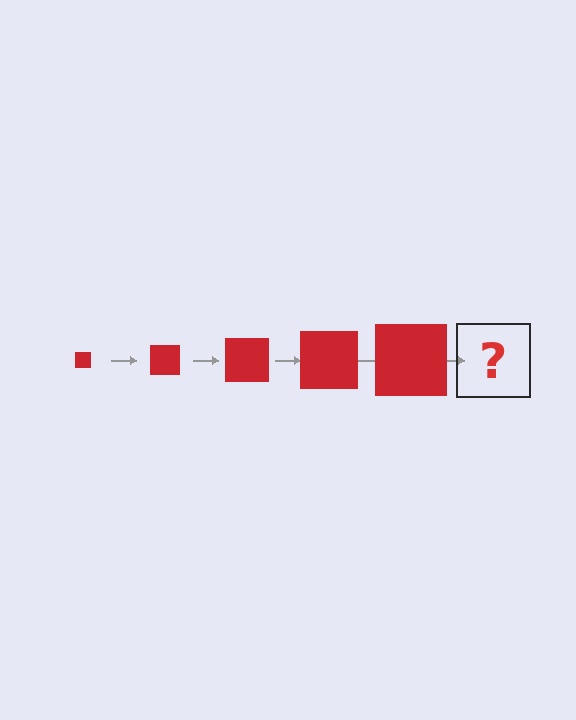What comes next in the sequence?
The next element should be a red square, larger than the previous one.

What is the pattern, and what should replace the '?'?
The pattern is that the square gets progressively larger each step. The '?' should be a red square, larger than the previous one.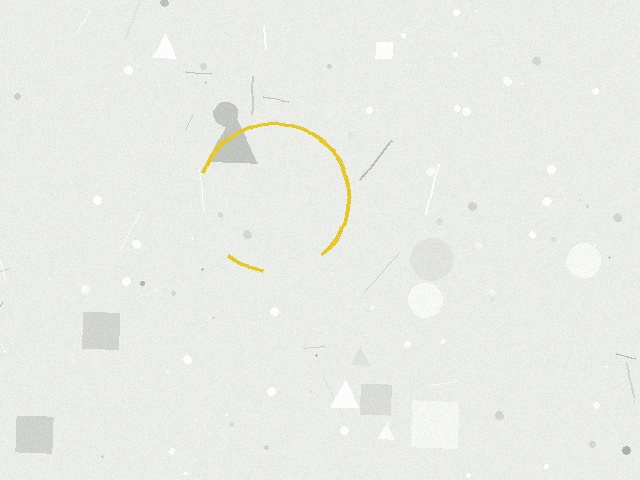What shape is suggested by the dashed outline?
The dashed outline suggests a circle.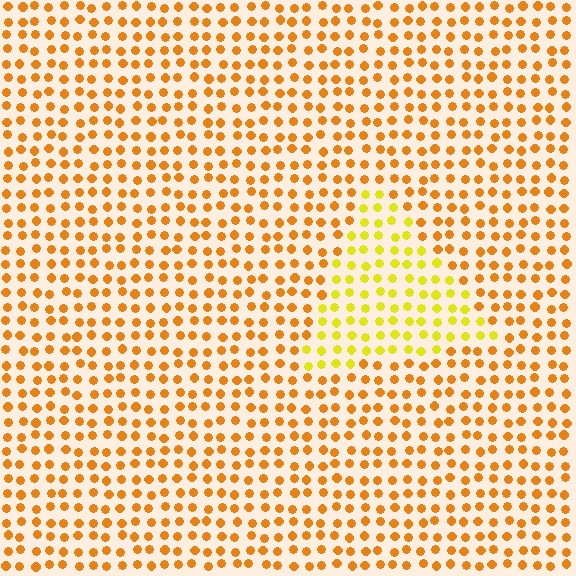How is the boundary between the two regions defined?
The boundary is defined purely by a slight shift in hue (about 31 degrees). Spacing, size, and orientation are identical on both sides.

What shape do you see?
I see a triangle.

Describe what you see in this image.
The image is filled with small orange elements in a uniform arrangement. A triangle-shaped region is visible where the elements are tinted to a slightly different hue, forming a subtle color boundary.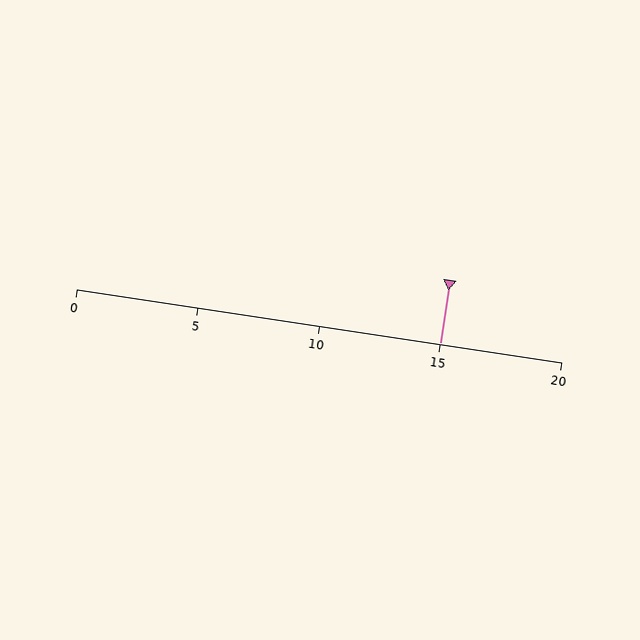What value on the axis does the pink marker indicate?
The marker indicates approximately 15.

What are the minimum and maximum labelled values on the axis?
The axis runs from 0 to 20.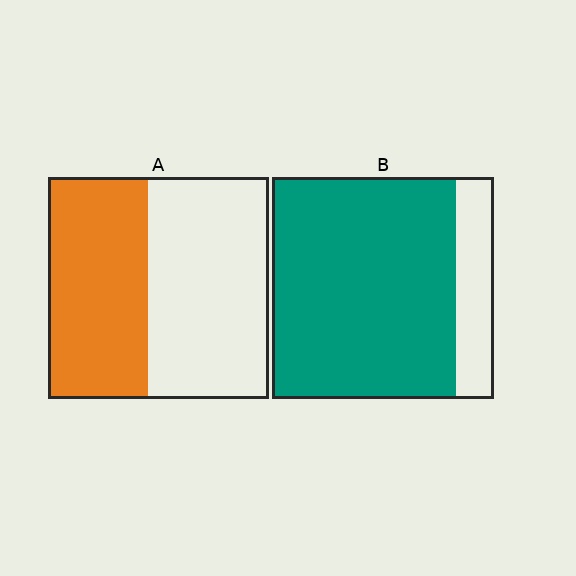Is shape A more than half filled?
No.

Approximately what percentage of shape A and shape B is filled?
A is approximately 45% and B is approximately 85%.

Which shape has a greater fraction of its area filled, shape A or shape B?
Shape B.